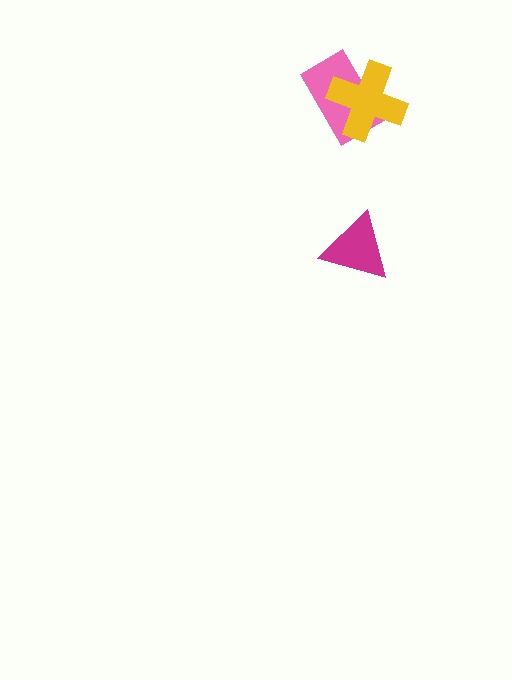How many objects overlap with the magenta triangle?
0 objects overlap with the magenta triangle.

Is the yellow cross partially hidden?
No, no other shape covers it.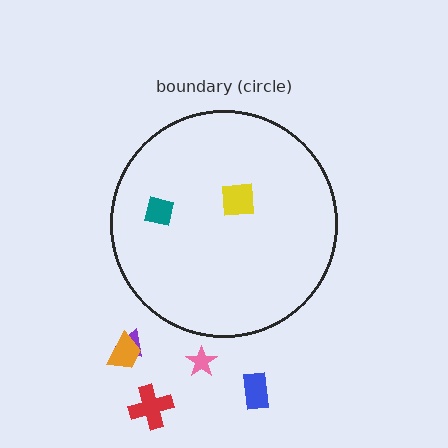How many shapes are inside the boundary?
2 inside, 5 outside.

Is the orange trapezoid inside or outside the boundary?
Outside.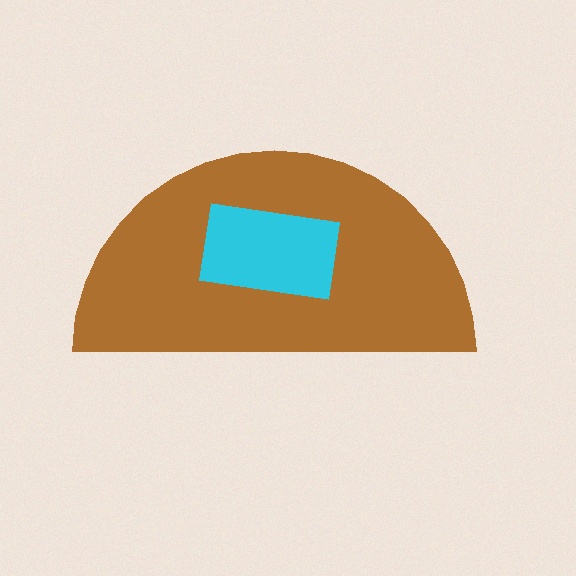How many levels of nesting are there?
2.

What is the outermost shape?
The brown semicircle.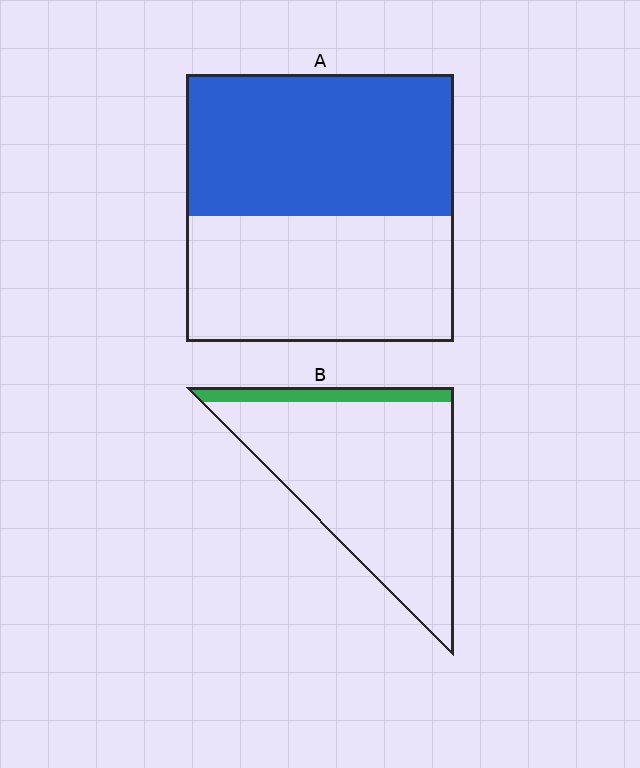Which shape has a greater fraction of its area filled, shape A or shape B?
Shape A.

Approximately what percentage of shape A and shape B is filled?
A is approximately 55% and B is approximately 10%.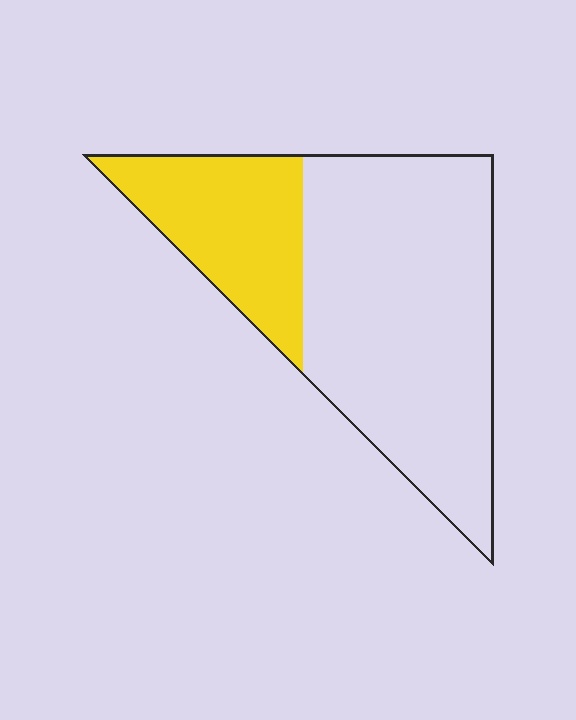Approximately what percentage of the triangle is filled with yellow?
Approximately 30%.